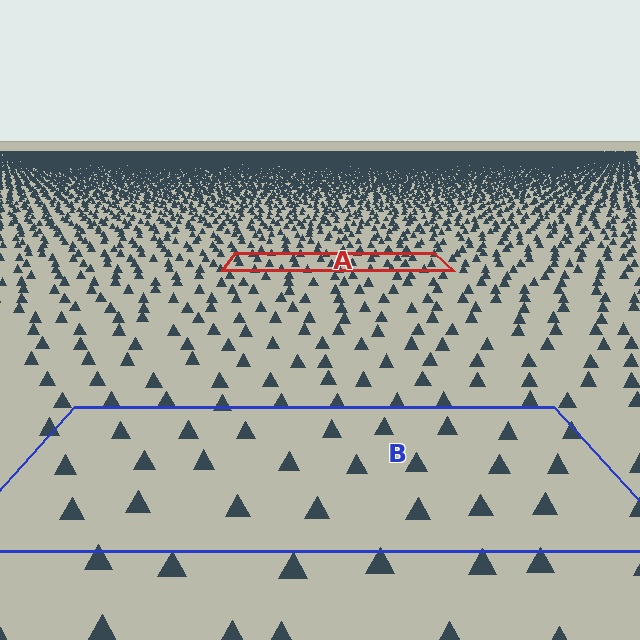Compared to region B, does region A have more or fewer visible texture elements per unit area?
Region A has more texture elements per unit area — they are packed more densely because it is farther away.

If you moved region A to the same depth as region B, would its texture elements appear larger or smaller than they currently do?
They would appear larger. At a closer depth, the same texture elements are projected at a bigger on-screen size.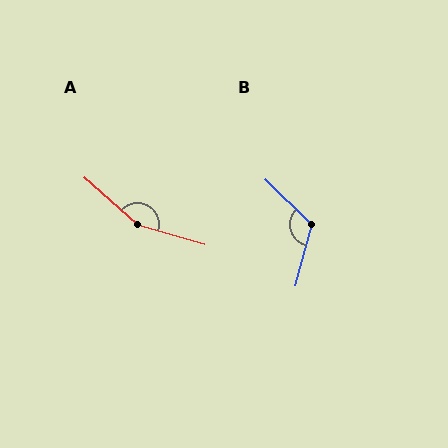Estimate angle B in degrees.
Approximately 119 degrees.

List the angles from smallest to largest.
B (119°), A (154°).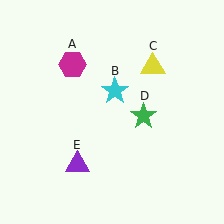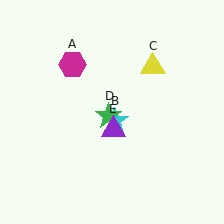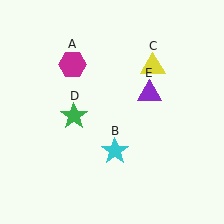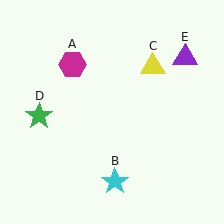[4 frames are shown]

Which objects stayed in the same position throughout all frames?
Magenta hexagon (object A) and yellow triangle (object C) remained stationary.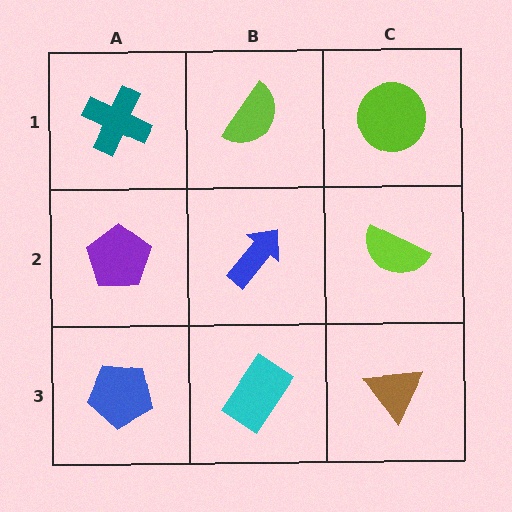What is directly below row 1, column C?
A lime semicircle.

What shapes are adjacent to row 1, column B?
A blue arrow (row 2, column B), a teal cross (row 1, column A), a lime circle (row 1, column C).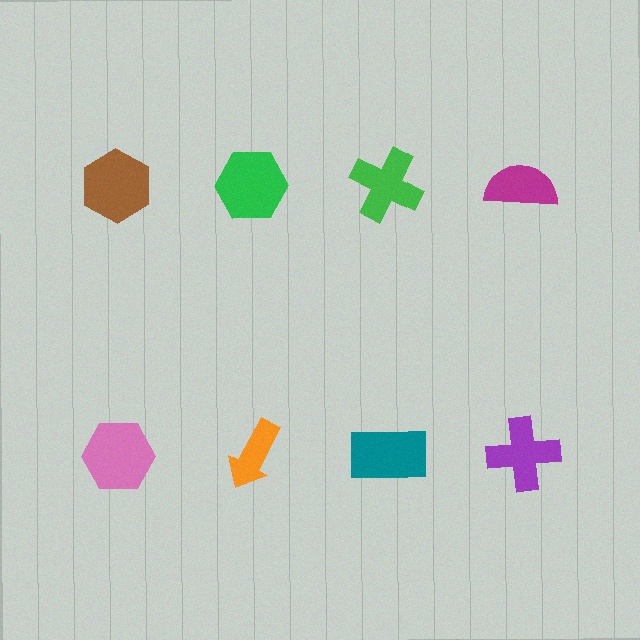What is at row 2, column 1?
A pink hexagon.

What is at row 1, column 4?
A magenta semicircle.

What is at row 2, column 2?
An orange arrow.